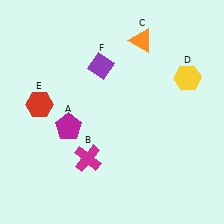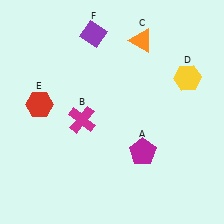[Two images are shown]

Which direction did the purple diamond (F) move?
The purple diamond (F) moved up.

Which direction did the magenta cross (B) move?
The magenta cross (B) moved up.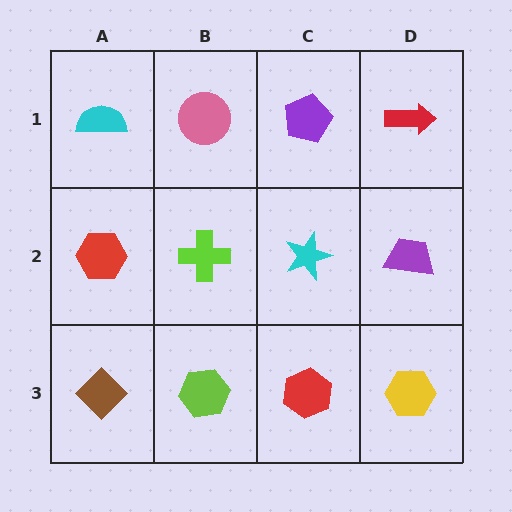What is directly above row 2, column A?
A cyan semicircle.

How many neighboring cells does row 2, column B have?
4.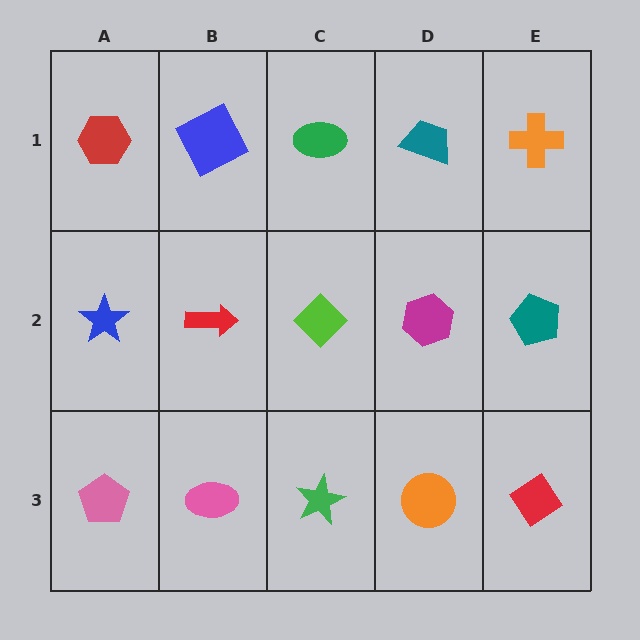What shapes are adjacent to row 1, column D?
A magenta hexagon (row 2, column D), a green ellipse (row 1, column C), an orange cross (row 1, column E).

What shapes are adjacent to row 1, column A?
A blue star (row 2, column A), a blue square (row 1, column B).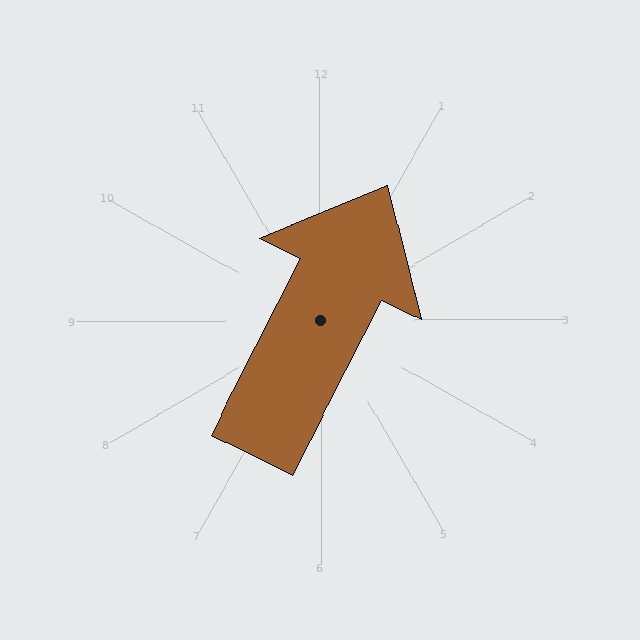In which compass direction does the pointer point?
Northeast.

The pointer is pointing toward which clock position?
Roughly 1 o'clock.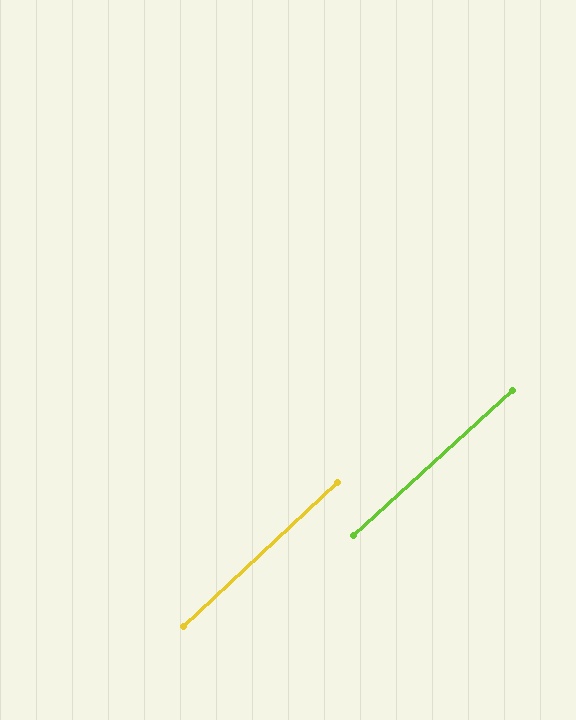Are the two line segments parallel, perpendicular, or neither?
Parallel — their directions differ by only 0.6°.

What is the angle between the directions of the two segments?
Approximately 1 degree.